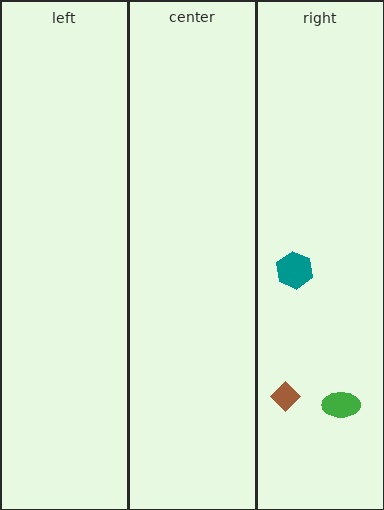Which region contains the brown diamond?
The right region.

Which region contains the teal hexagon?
The right region.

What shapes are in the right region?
The teal hexagon, the green ellipse, the brown diamond.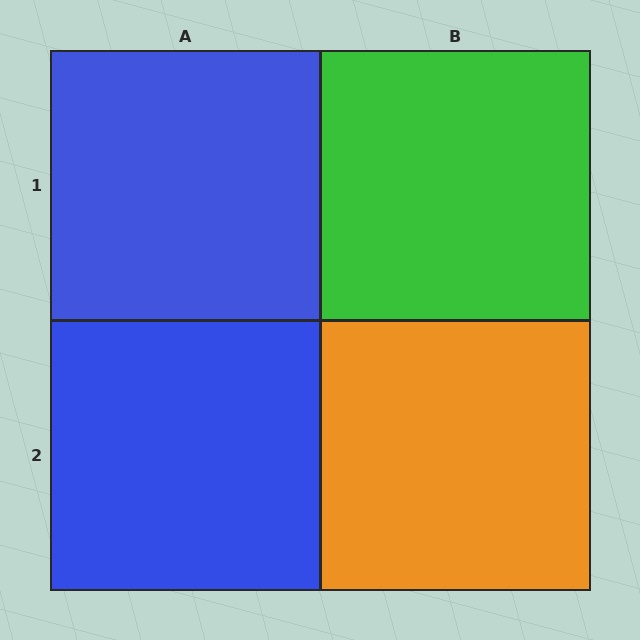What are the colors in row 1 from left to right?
Blue, green.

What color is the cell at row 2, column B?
Orange.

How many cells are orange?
1 cell is orange.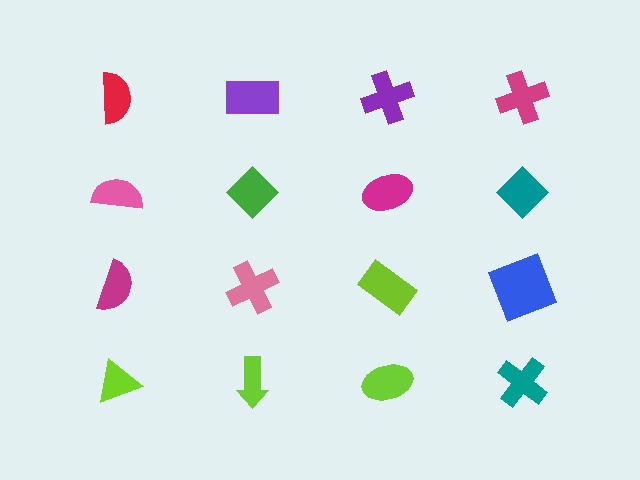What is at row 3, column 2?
A pink cross.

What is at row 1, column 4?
A magenta cross.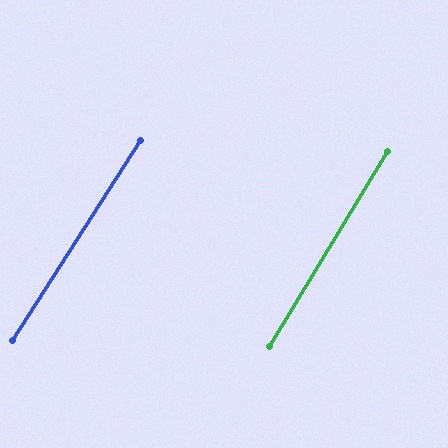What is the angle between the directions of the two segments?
Approximately 2 degrees.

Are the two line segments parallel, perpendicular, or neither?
Parallel — their directions differ by only 1.5°.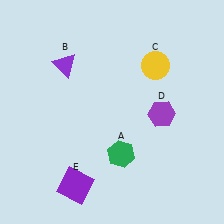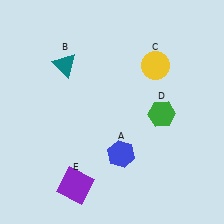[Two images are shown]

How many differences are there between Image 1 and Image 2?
There are 3 differences between the two images.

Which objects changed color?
A changed from green to blue. B changed from purple to teal. D changed from purple to green.